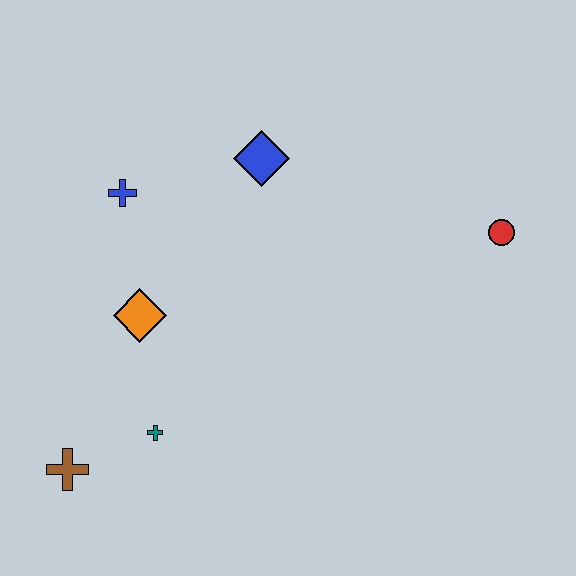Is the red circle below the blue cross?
Yes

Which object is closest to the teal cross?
The brown cross is closest to the teal cross.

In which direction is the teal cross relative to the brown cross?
The teal cross is to the right of the brown cross.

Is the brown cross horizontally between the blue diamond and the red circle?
No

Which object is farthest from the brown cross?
The red circle is farthest from the brown cross.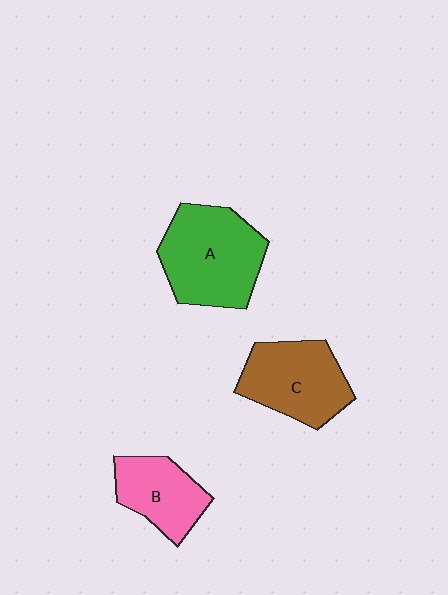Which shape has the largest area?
Shape A (green).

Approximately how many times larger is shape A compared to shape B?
Approximately 1.6 times.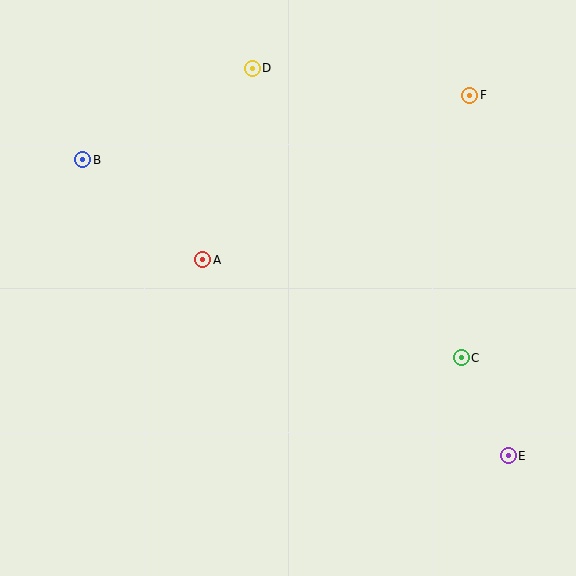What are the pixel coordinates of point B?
Point B is at (83, 160).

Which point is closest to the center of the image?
Point A at (203, 260) is closest to the center.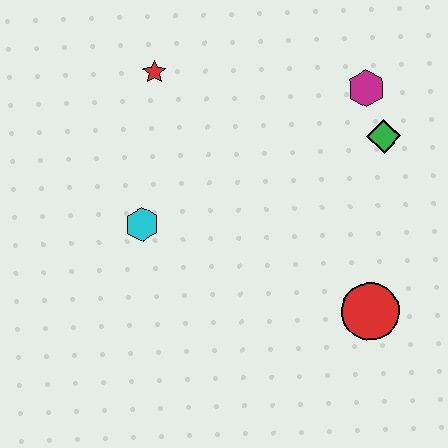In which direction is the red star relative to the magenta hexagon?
The red star is to the left of the magenta hexagon.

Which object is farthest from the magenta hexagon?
The cyan hexagon is farthest from the magenta hexagon.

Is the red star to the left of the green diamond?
Yes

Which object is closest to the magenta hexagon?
The green diamond is closest to the magenta hexagon.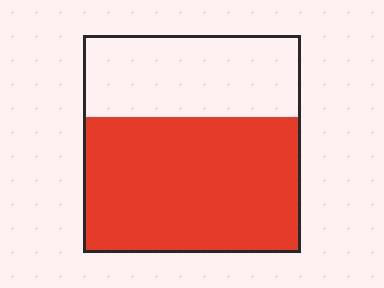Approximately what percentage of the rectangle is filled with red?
Approximately 60%.